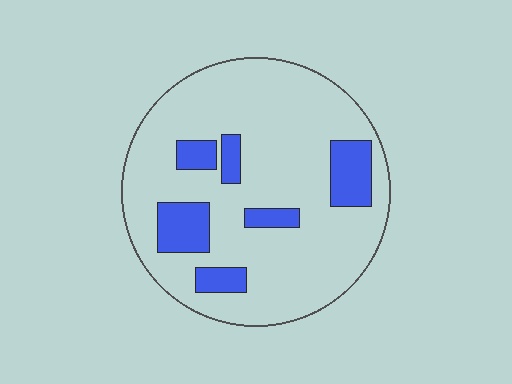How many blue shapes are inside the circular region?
6.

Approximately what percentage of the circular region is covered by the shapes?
Approximately 20%.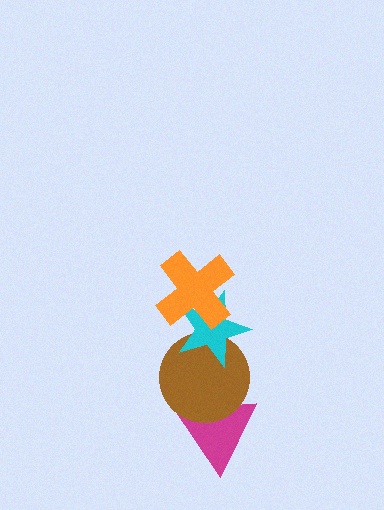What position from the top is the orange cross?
The orange cross is 1st from the top.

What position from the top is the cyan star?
The cyan star is 2nd from the top.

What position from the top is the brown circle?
The brown circle is 3rd from the top.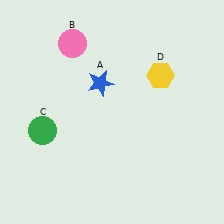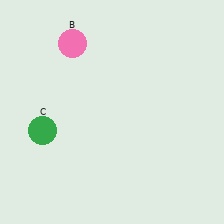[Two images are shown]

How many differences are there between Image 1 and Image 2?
There are 2 differences between the two images.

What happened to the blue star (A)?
The blue star (A) was removed in Image 2. It was in the top-left area of Image 1.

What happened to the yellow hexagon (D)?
The yellow hexagon (D) was removed in Image 2. It was in the top-right area of Image 1.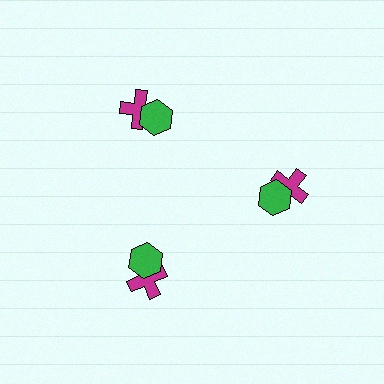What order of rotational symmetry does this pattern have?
This pattern has 3-fold rotational symmetry.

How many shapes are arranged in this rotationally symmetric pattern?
There are 6 shapes, arranged in 3 groups of 2.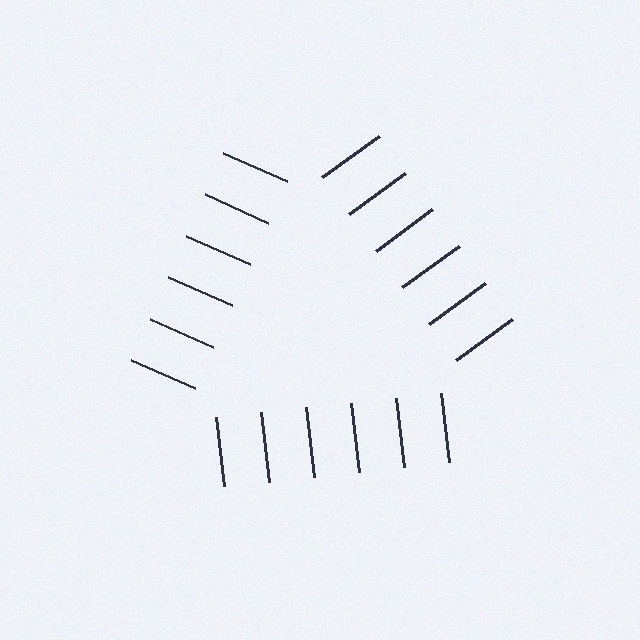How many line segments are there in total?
18 — 6 along each of the 3 edges.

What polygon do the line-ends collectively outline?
An illusory triangle — the line segments terminate on its edges but no continuous stroke is drawn.